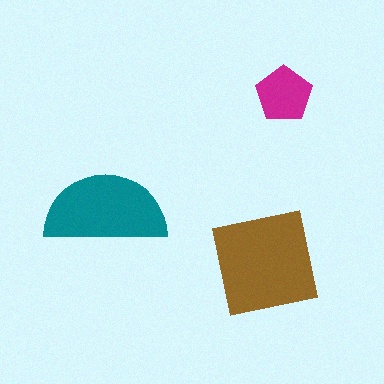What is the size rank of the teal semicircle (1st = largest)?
2nd.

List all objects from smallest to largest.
The magenta pentagon, the teal semicircle, the brown square.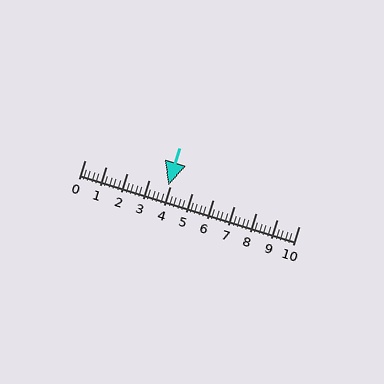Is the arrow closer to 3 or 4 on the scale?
The arrow is closer to 4.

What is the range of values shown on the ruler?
The ruler shows values from 0 to 10.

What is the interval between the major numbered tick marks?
The major tick marks are spaced 1 units apart.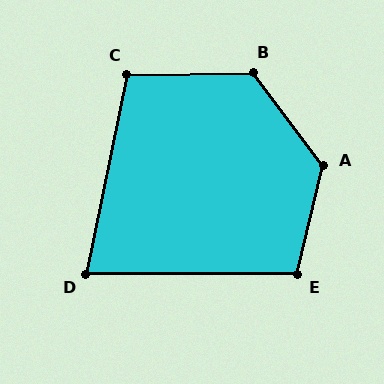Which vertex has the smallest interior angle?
D, at approximately 79 degrees.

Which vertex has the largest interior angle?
A, at approximately 130 degrees.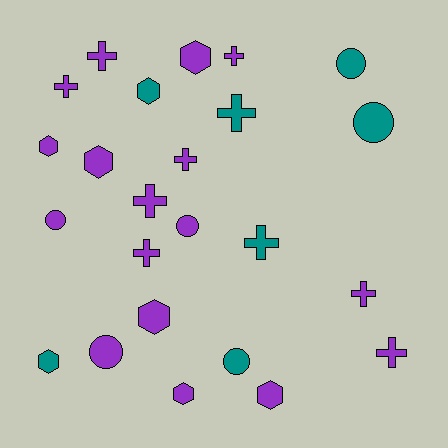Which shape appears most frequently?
Cross, with 10 objects.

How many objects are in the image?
There are 24 objects.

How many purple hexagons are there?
There are 6 purple hexagons.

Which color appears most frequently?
Purple, with 17 objects.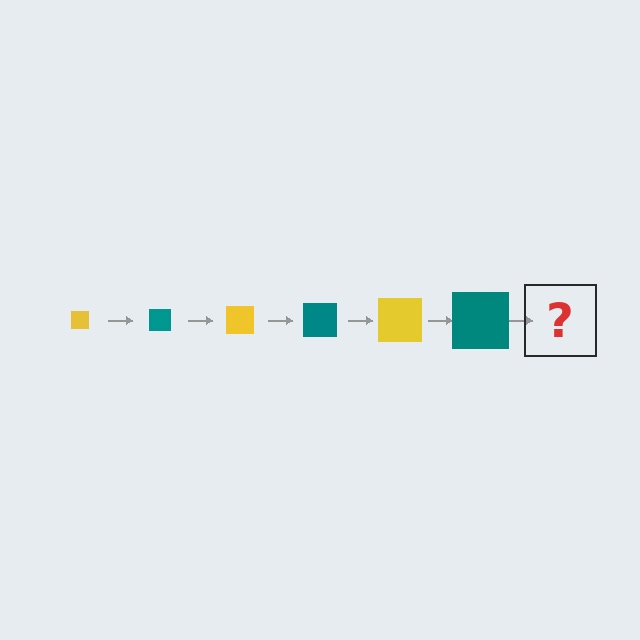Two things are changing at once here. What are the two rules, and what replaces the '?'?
The two rules are that the square grows larger each step and the color cycles through yellow and teal. The '?' should be a yellow square, larger than the previous one.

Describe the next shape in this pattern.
It should be a yellow square, larger than the previous one.